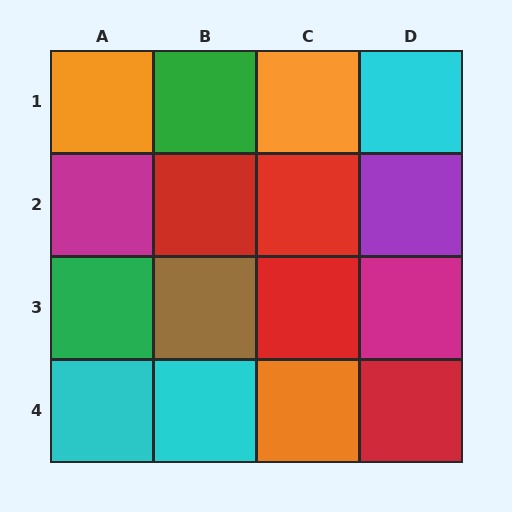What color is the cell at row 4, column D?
Red.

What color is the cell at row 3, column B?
Brown.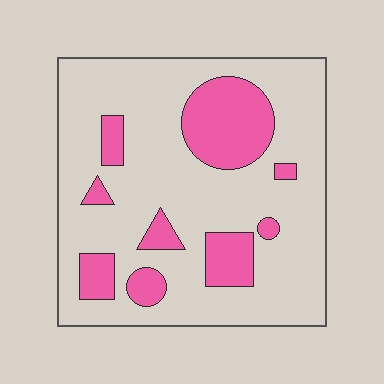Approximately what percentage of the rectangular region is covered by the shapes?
Approximately 20%.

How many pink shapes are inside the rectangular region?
9.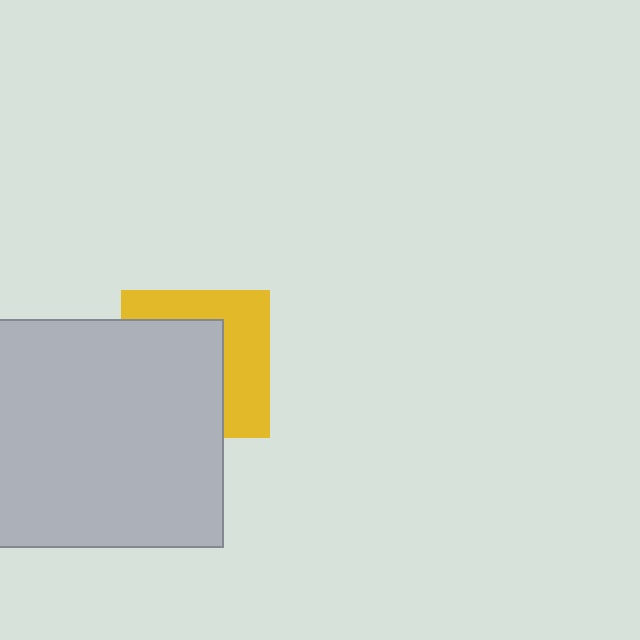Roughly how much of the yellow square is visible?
About half of it is visible (roughly 45%).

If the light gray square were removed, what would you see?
You would see the complete yellow square.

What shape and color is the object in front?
The object in front is a light gray square.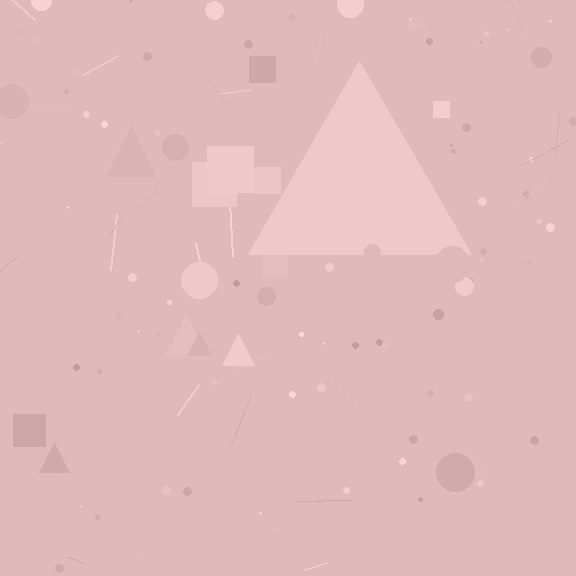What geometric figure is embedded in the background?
A triangle is embedded in the background.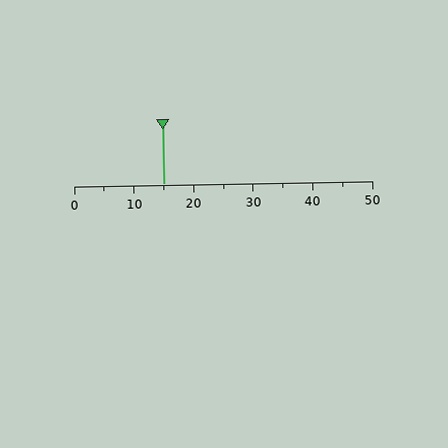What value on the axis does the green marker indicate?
The marker indicates approximately 15.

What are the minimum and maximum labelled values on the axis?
The axis runs from 0 to 50.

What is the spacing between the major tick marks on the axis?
The major ticks are spaced 10 apart.